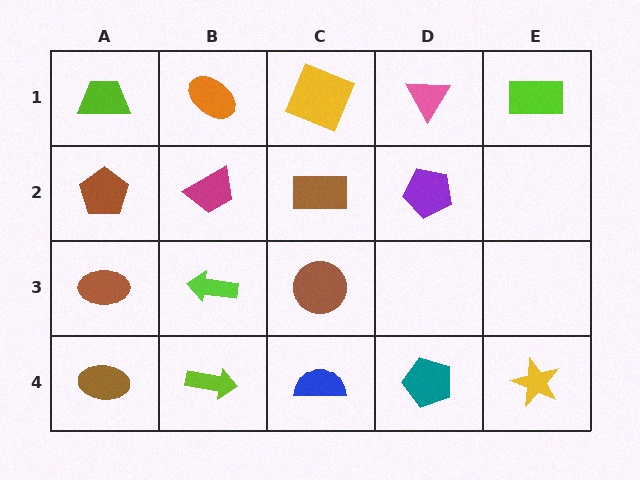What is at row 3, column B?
A lime arrow.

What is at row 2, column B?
A magenta trapezoid.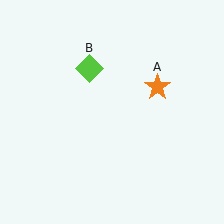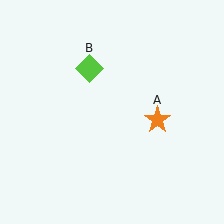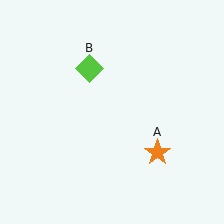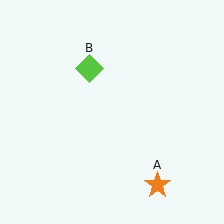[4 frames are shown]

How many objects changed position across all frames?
1 object changed position: orange star (object A).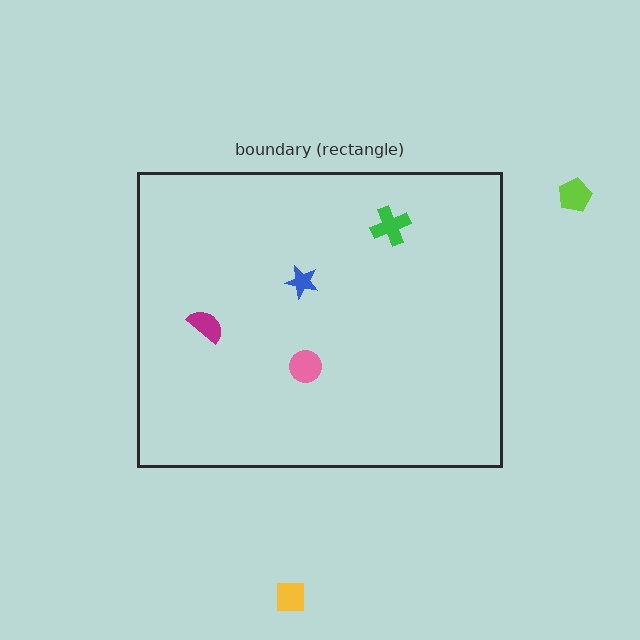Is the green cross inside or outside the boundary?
Inside.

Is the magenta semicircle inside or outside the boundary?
Inside.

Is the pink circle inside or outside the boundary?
Inside.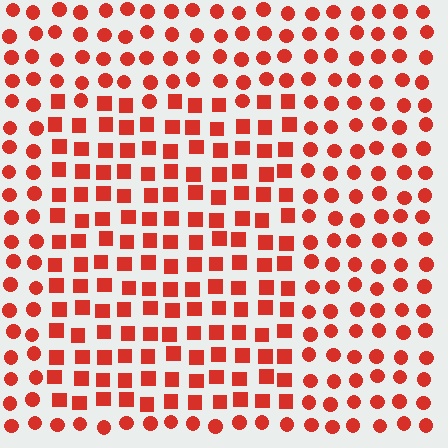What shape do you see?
I see a rectangle.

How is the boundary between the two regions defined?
The boundary is defined by a change in element shape: squares inside vs. circles outside. All elements share the same color and spacing.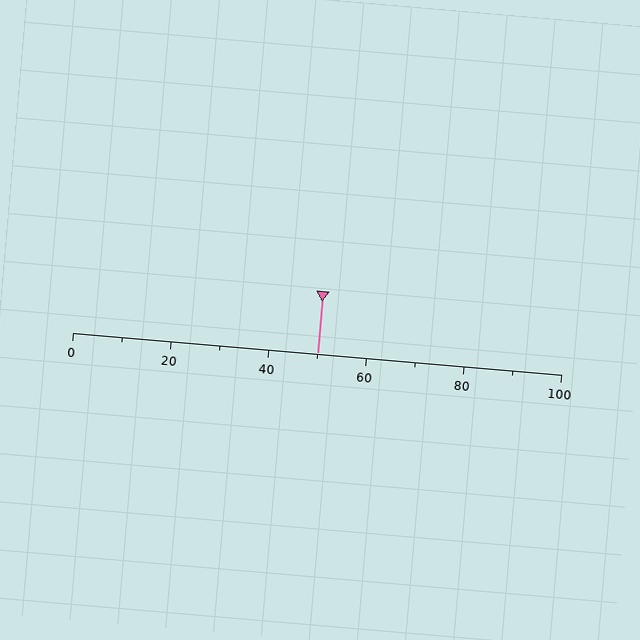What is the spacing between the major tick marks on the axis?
The major ticks are spaced 20 apart.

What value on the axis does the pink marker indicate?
The marker indicates approximately 50.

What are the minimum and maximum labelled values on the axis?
The axis runs from 0 to 100.